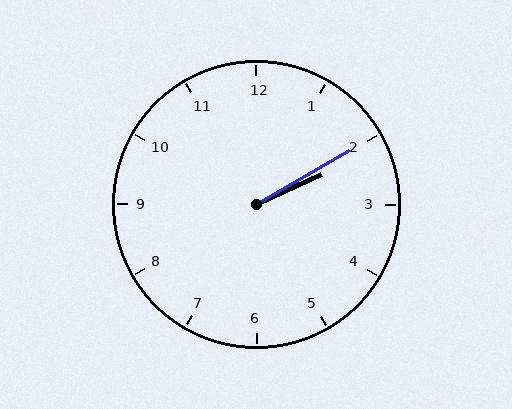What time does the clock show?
2:10.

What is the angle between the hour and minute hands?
Approximately 5 degrees.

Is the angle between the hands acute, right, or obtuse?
It is acute.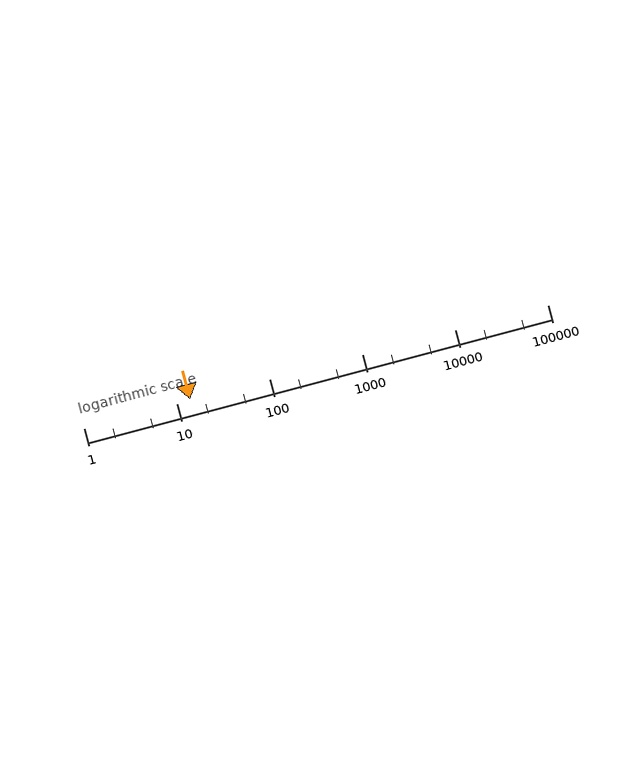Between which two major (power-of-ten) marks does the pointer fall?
The pointer is between 10 and 100.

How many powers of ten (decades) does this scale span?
The scale spans 5 decades, from 1 to 100000.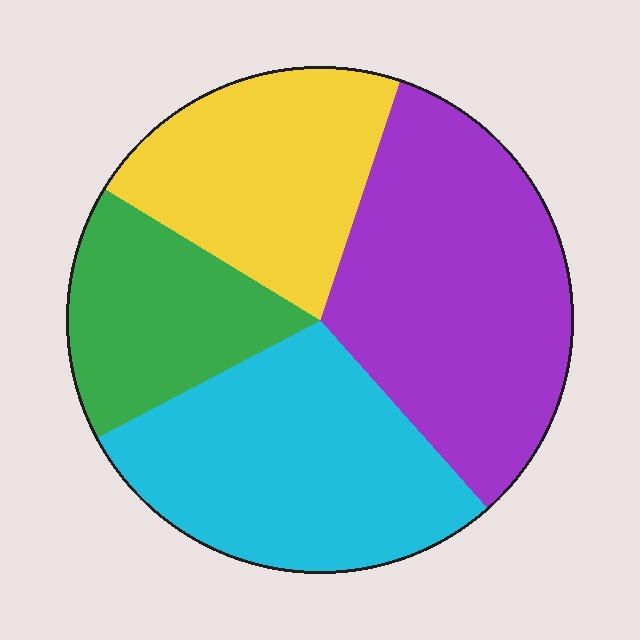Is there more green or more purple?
Purple.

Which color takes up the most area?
Purple, at roughly 35%.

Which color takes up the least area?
Green, at roughly 15%.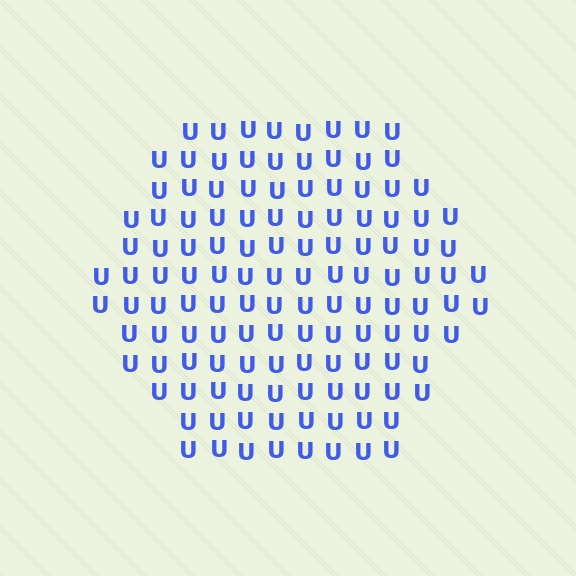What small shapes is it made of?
It is made of small letter U's.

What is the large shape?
The large shape is a hexagon.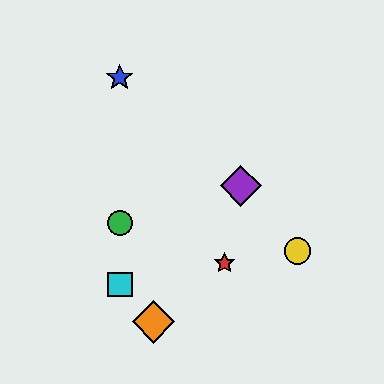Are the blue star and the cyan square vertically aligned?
Yes, both are at x≈120.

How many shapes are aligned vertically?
3 shapes (the blue star, the green circle, the cyan square) are aligned vertically.